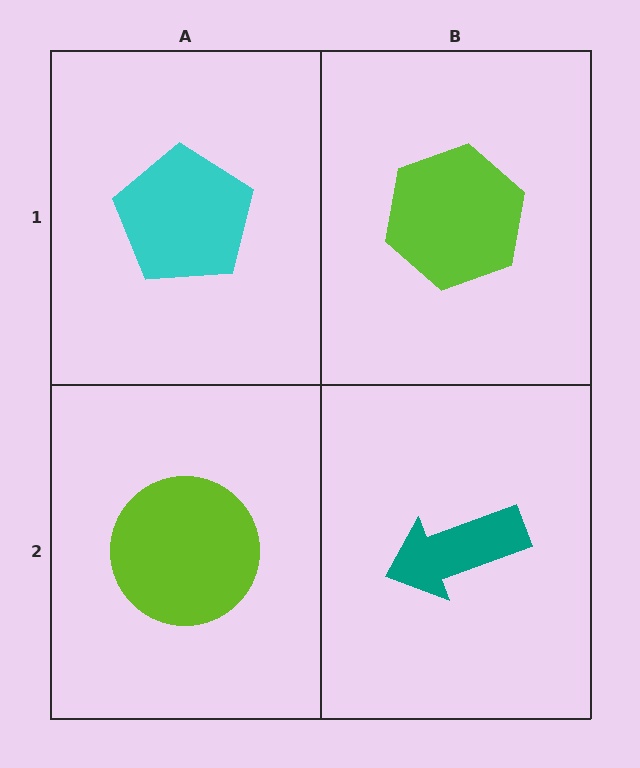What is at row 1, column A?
A cyan pentagon.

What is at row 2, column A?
A lime circle.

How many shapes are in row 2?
2 shapes.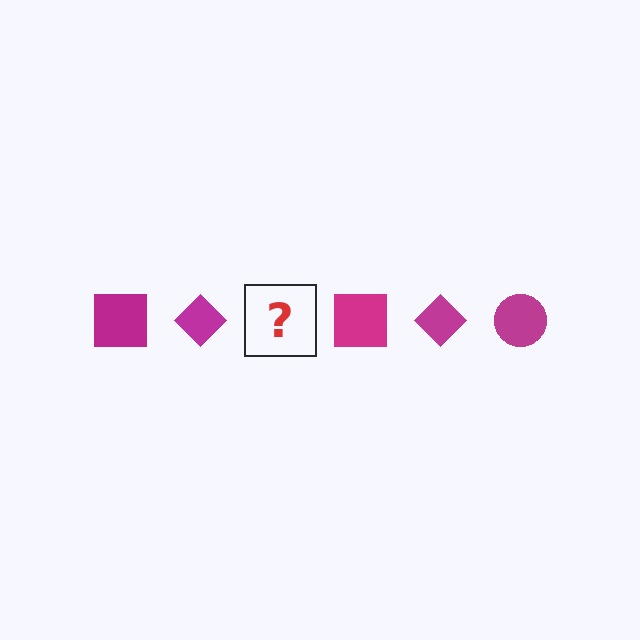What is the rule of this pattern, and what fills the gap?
The rule is that the pattern cycles through square, diamond, circle shapes in magenta. The gap should be filled with a magenta circle.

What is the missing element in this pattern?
The missing element is a magenta circle.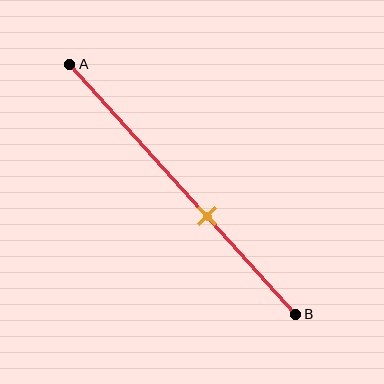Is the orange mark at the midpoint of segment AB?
No, the mark is at about 60% from A, not at the 50% midpoint.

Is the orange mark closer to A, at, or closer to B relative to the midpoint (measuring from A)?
The orange mark is closer to point B than the midpoint of segment AB.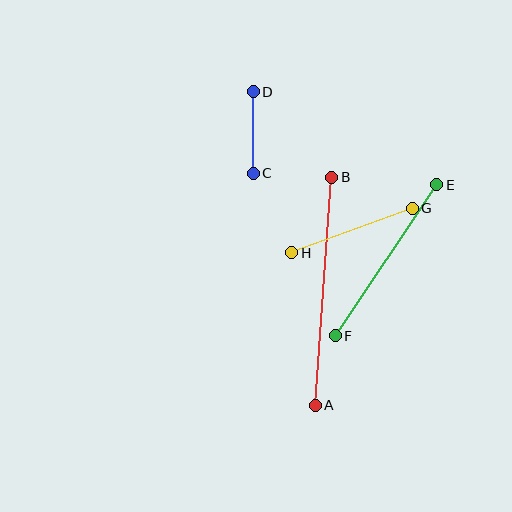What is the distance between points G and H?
The distance is approximately 129 pixels.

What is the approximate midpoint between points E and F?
The midpoint is at approximately (386, 260) pixels.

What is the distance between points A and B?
The distance is approximately 229 pixels.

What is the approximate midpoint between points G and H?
The midpoint is at approximately (352, 230) pixels.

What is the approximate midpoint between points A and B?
The midpoint is at approximately (324, 291) pixels.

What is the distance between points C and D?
The distance is approximately 81 pixels.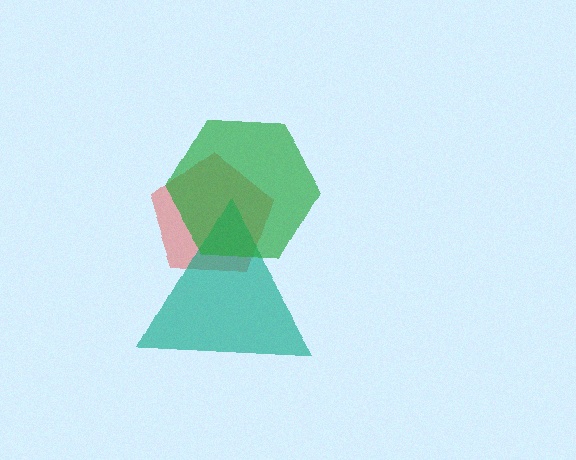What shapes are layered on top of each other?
The layered shapes are: a red pentagon, a teal triangle, a green hexagon.